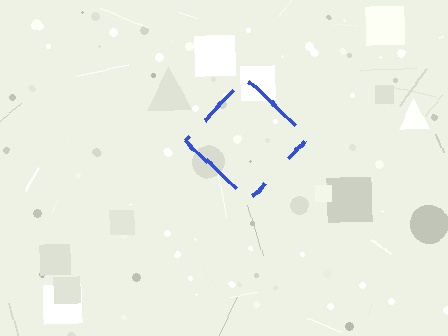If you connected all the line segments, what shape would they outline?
They would outline a diamond.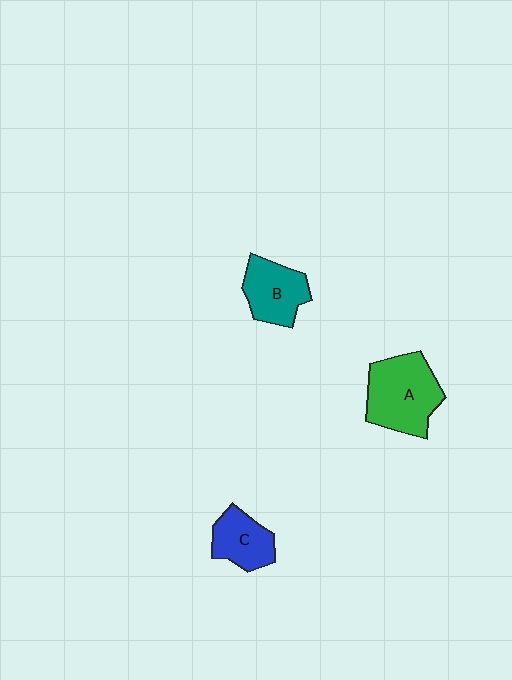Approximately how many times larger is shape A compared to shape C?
Approximately 1.7 times.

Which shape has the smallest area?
Shape C (blue).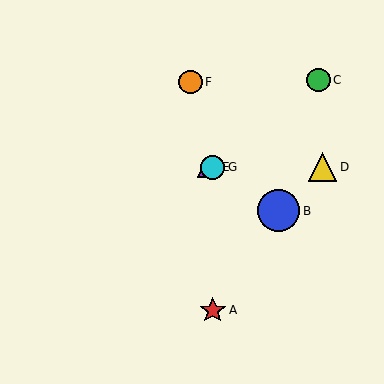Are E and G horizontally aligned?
Yes, both are at y≈167.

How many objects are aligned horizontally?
3 objects (D, E, G) are aligned horizontally.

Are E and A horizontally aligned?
No, E is at y≈167 and A is at y≈310.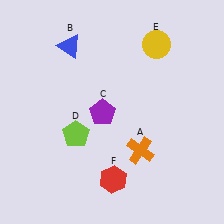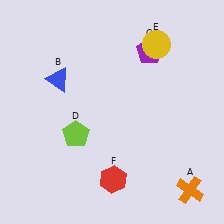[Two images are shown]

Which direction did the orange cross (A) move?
The orange cross (A) moved right.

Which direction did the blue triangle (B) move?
The blue triangle (B) moved down.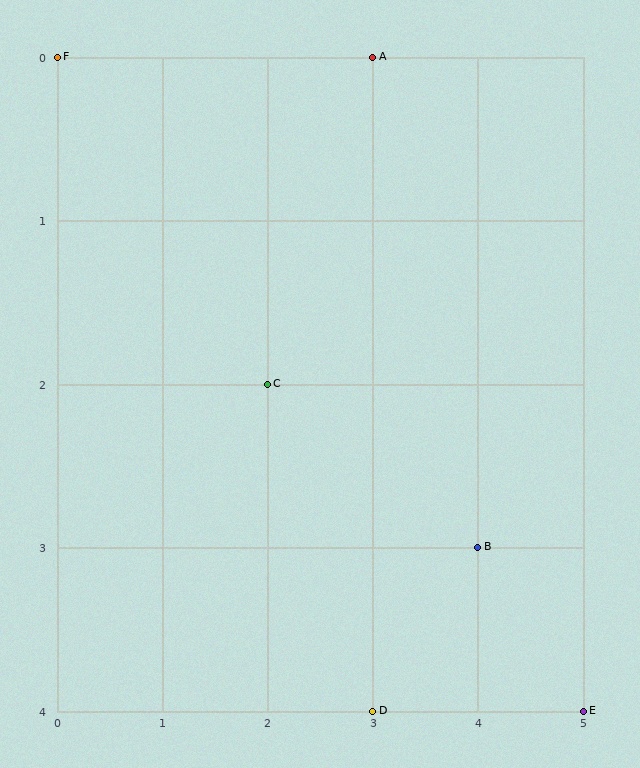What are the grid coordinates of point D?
Point D is at grid coordinates (3, 4).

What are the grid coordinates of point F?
Point F is at grid coordinates (0, 0).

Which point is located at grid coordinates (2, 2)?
Point C is at (2, 2).